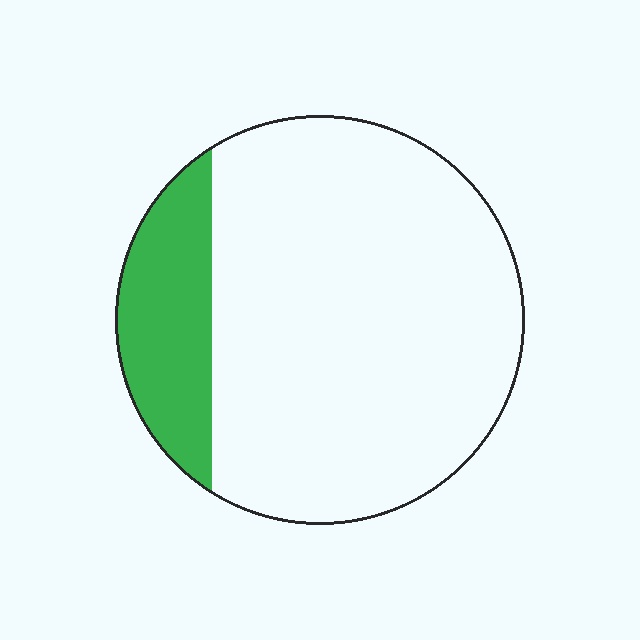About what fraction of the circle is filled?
About one sixth (1/6).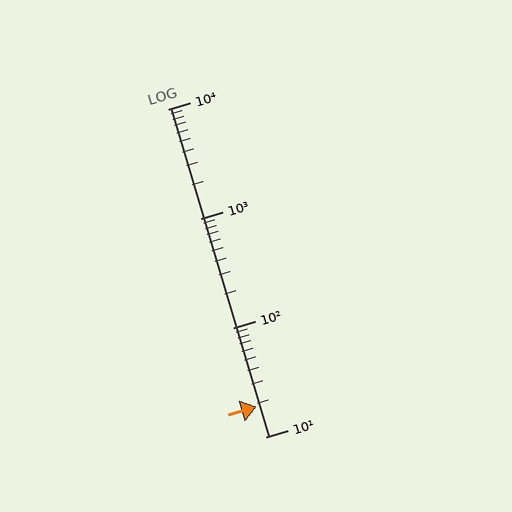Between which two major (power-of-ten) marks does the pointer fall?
The pointer is between 10 and 100.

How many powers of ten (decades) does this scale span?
The scale spans 3 decades, from 10 to 10000.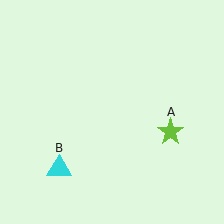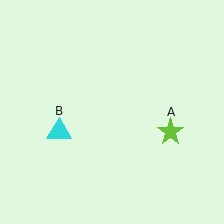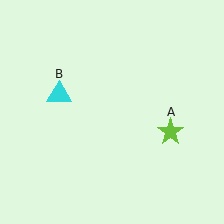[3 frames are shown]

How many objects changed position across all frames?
1 object changed position: cyan triangle (object B).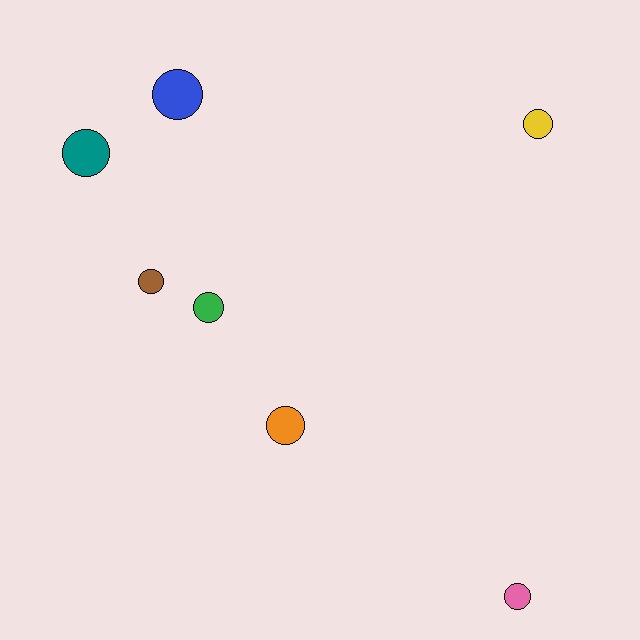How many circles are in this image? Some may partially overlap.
There are 7 circles.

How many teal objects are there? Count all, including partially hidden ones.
There is 1 teal object.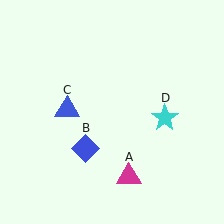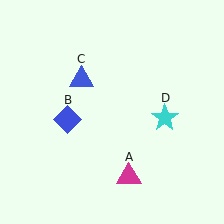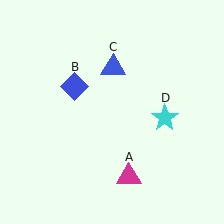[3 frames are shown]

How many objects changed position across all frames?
2 objects changed position: blue diamond (object B), blue triangle (object C).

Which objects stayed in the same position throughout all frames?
Magenta triangle (object A) and cyan star (object D) remained stationary.